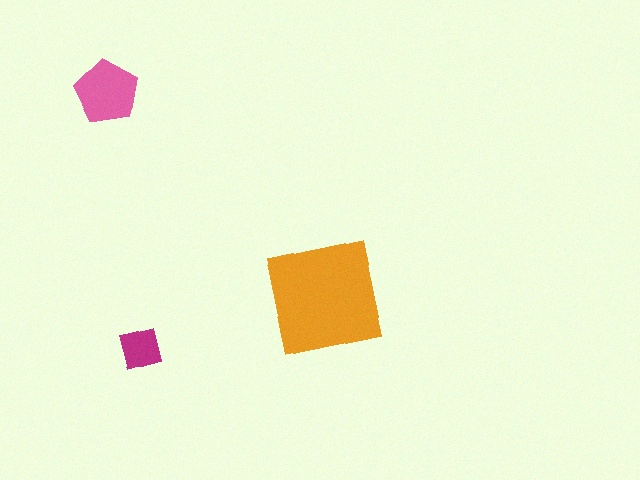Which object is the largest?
The orange square.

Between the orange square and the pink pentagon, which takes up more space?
The orange square.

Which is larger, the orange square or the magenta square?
The orange square.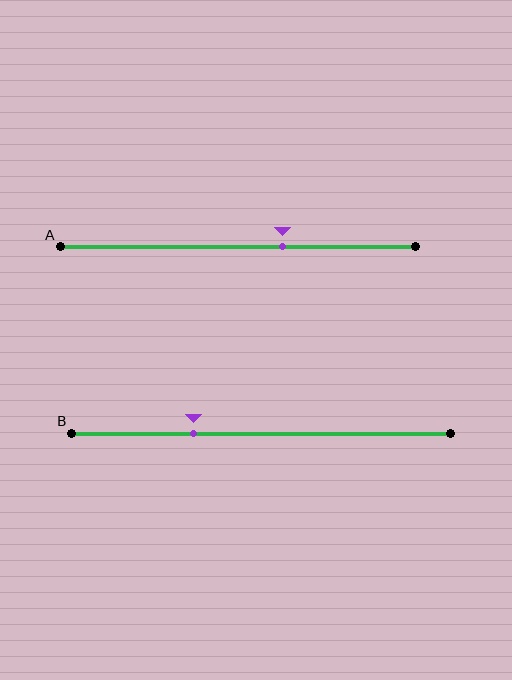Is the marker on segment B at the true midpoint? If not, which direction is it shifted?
No, the marker on segment B is shifted to the left by about 18% of the segment length.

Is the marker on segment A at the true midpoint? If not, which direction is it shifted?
No, the marker on segment A is shifted to the right by about 13% of the segment length.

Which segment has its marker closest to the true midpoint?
Segment A has its marker closest to the true midpoint.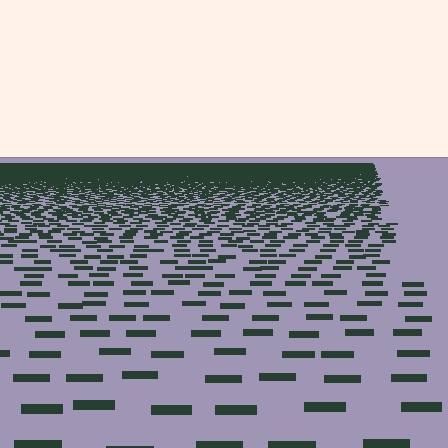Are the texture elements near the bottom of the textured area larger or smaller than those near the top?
Larger. Near the bottom, elements are closer to the viewer and appear at a bigger on-screen size.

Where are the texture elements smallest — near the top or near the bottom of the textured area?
Near the top.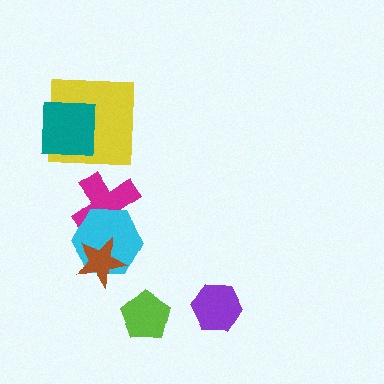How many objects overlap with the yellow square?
1 object overlaps with the yellow square.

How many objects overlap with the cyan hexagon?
2 objects overlap with the cyan hexagon.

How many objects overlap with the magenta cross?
1 object overlaps with the magenta cross.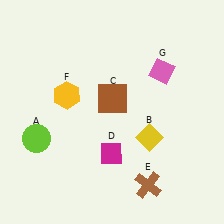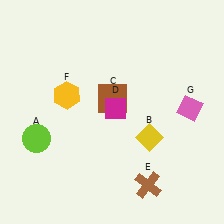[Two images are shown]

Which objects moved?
The objects that moved are: the magenta diamond (D), the pink diamond (G).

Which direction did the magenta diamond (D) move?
The magenta diamond (D) moved up.